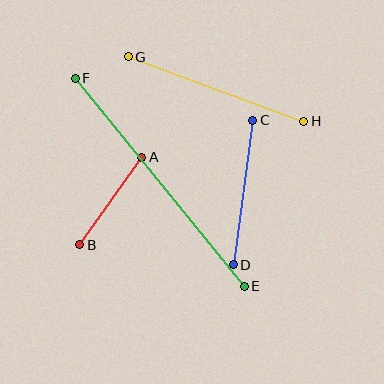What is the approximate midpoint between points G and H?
The midpoint is at approximately (216, 89) pixels.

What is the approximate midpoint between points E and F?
The midpoint is at approximately (160, 182) pixels.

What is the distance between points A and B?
The distance is approximately 107 pixels.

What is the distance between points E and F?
The distance is approximately 268 pixels.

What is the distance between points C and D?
The distance is approximately 146 pixels.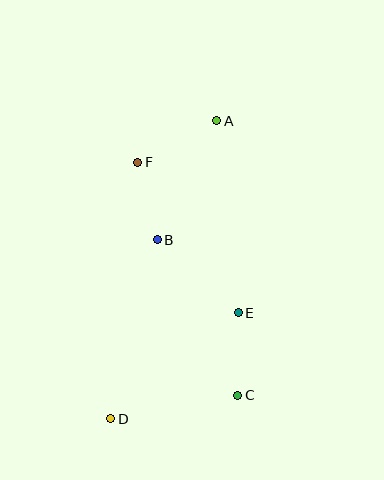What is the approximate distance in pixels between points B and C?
The distance between B and C is approximately 175 pixels.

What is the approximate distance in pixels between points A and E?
The distance between A and E is approximately 193 pixels.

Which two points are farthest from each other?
Points A and D are farthest from each other.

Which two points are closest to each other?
Points B and F are closest to each other.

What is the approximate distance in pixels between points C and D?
The distance between C and D is approximately 129 pixels.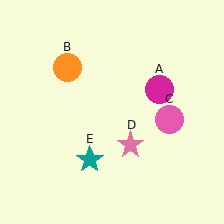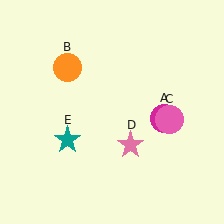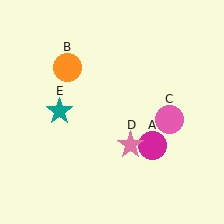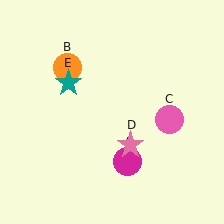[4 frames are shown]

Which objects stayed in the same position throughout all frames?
Orange circle (object B) and pink circle (object C) and pink star (object D) remained stationary.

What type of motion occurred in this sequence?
The magenta circle (object A), teal star (object E) rotated clockwise around the center of the scene.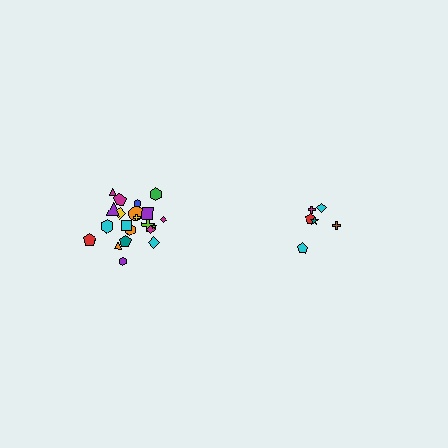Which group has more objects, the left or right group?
The left group.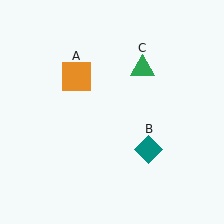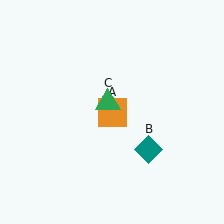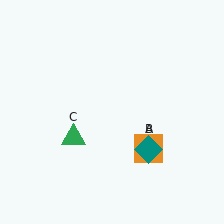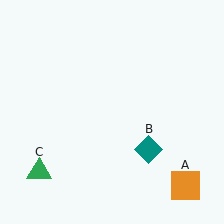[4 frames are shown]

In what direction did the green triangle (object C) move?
The green triangle (object C) moved down and to the left.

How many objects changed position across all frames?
2 objects changed position: orange square (object A), green triangle (object C).